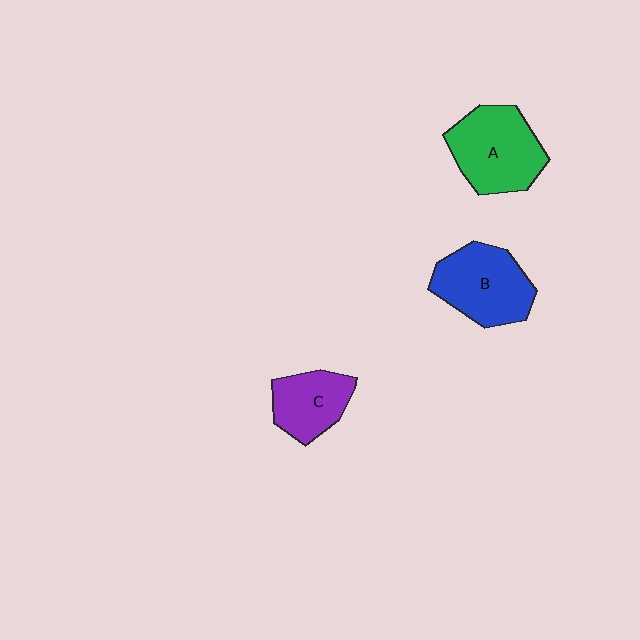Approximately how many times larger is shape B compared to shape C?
Approximately 1.4 times.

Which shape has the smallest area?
Shape C (purple).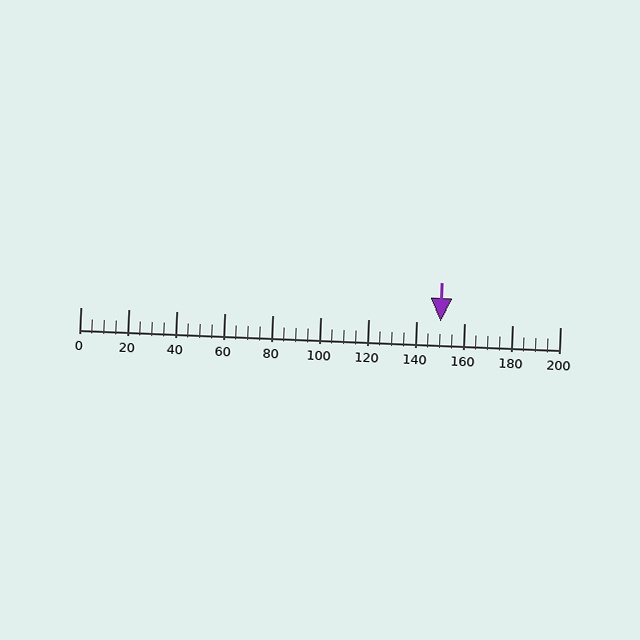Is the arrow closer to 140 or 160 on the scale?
The arrow is closer to 160.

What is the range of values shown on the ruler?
The ruler shows values from 0 to 200.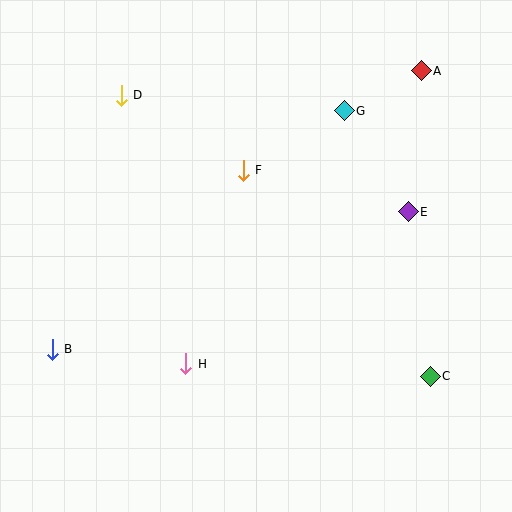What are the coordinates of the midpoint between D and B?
The midpoint between D and B is at (87, 222).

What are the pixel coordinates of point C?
Point C is at (430, 376).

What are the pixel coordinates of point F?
Point F is at (243, 170).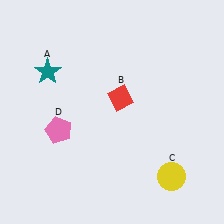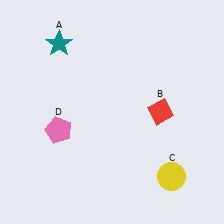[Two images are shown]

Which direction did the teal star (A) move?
The teal star (A) moved up.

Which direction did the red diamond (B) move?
The red diamond (B) moved right.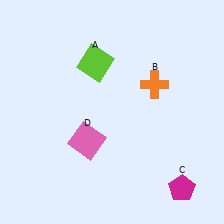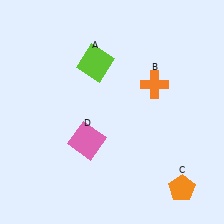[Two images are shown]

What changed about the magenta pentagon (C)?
In Image 1, C is magenta. In Image 2, it changed to orange.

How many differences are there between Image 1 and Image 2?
There is 1 difference between the two images.